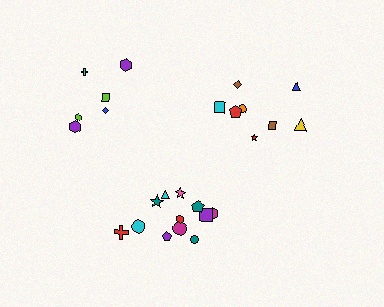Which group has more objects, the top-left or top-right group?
The top-right group.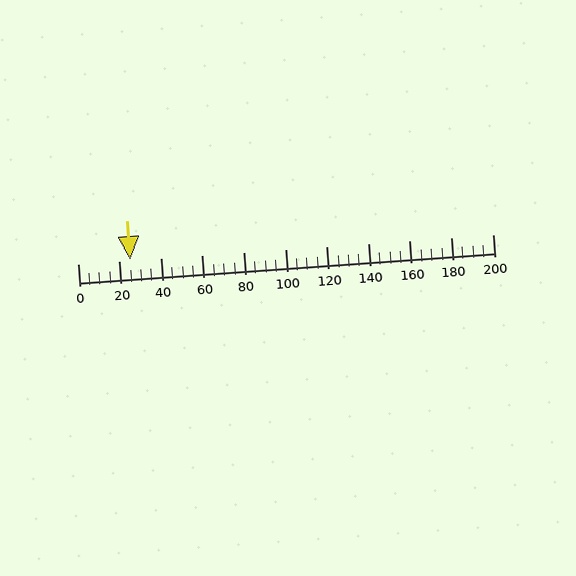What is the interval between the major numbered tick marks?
The major tick marks are spaced 20 units apart.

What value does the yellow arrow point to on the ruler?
The yellow arrow points to approximately 25.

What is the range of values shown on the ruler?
The ruler shows values from 0 to 200.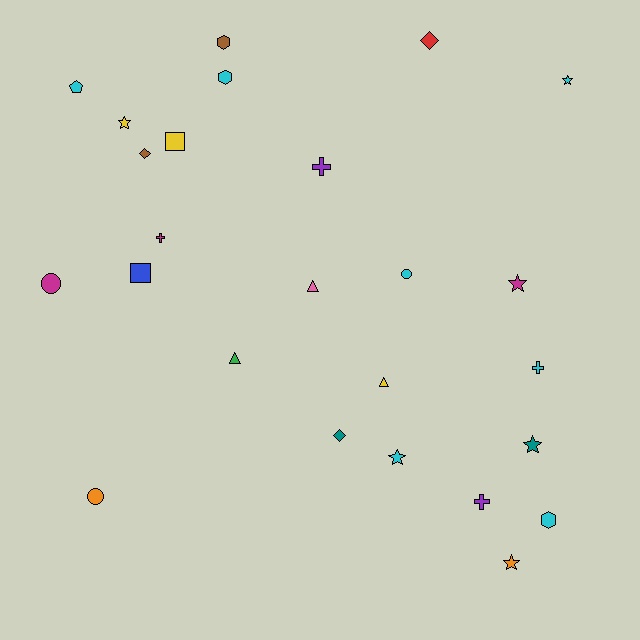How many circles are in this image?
There are 3 circles.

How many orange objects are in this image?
There are 2 orange objects.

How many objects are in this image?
There are 25 objects.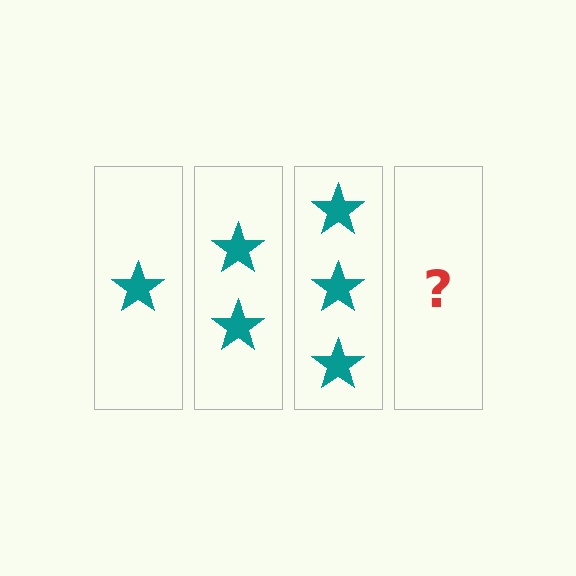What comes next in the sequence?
The next element should be 4 stars.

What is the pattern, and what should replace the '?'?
The pattern is that each step adds one more star. The '?' should be 4 stars.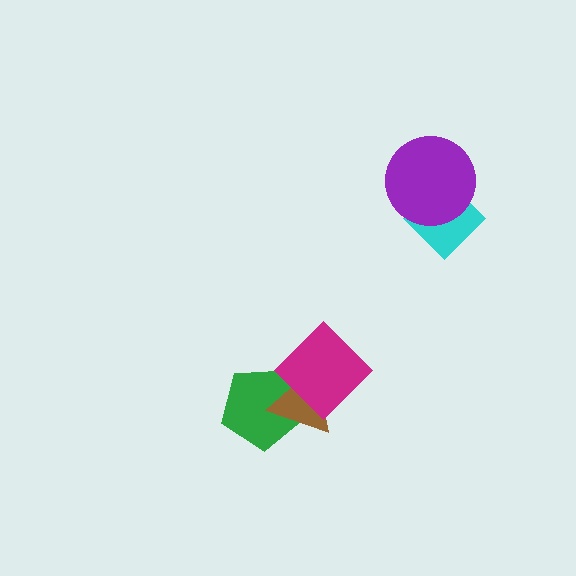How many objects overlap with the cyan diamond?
1 object overlaps with the cyan diamond.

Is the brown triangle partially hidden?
Yes, it is partially covered by another shape.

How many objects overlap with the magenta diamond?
2 objects overlap with the magenta diamond.